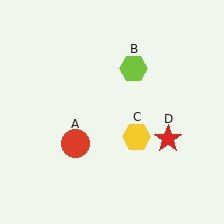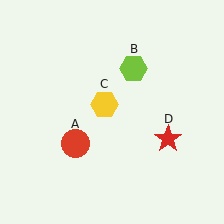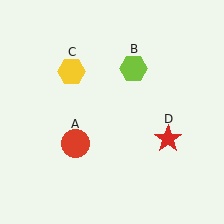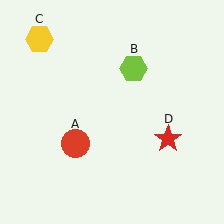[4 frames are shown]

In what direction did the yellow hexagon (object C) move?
The yellow hexagon (object C) moved up and to the left.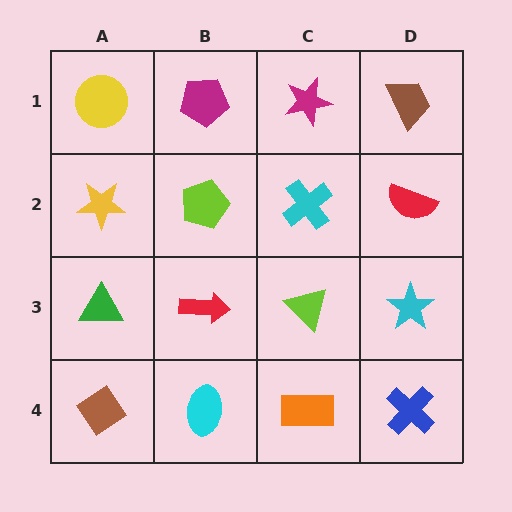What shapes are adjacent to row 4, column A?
A green triangle (row 3, column A), a cyan ellipse (row 4, column B).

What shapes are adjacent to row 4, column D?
A cyan star (row 3, column D), an orange rectangle (row 4, column C).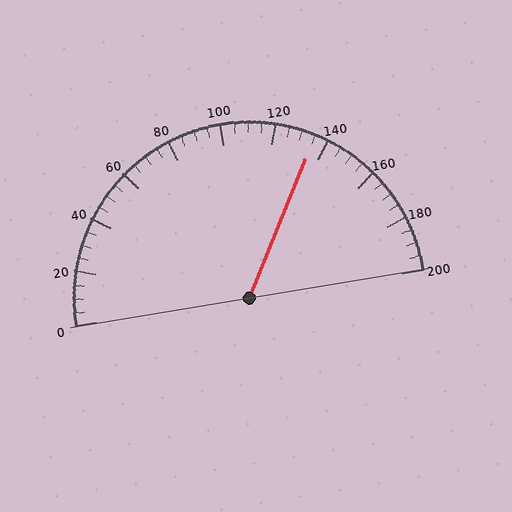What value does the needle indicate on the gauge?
The needle indicates approximately 135.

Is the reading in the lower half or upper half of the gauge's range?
The reading is in the upper half of the range (0 to 200).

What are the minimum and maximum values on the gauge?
The gauge ranges from 0 to 200.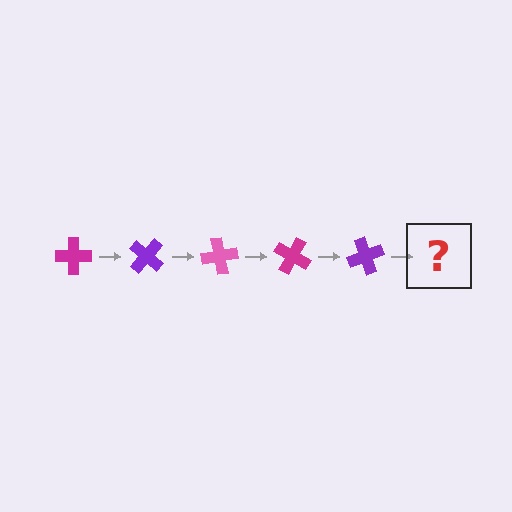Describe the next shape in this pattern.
It should be a pink cross, rotated 200 degrees from the start.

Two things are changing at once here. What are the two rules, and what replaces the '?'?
The two rules are that it rotates 40 degrees each step and the color cycles through magenta, purple, and pink. The '?' should be a pink cross, rotated 200 degrees from the start.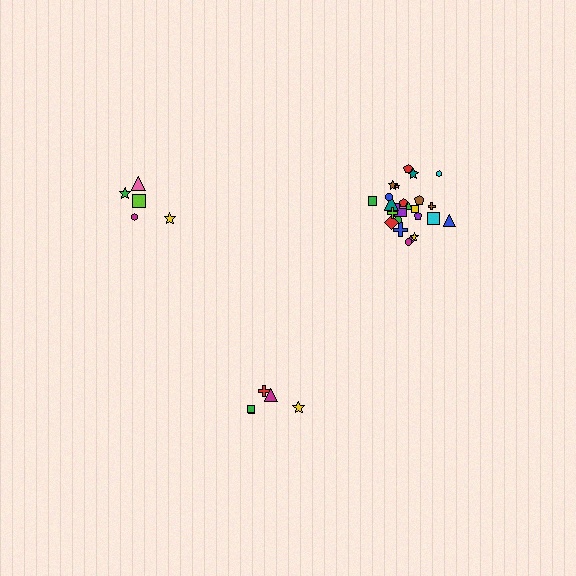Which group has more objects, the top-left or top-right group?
The top-right group.